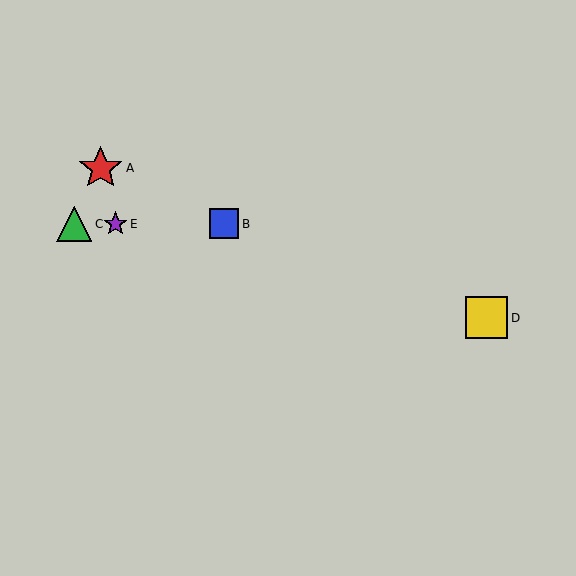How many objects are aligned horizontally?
3 objects (B, C, E) are aligned horizontally.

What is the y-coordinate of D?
Object D is at y≈318.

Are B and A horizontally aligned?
No, B is at y≈224 and A is at y≈168.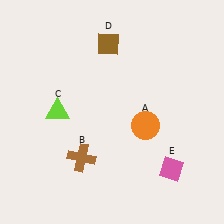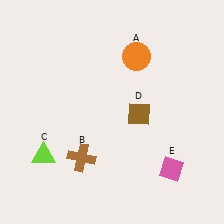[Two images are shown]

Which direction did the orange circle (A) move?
The orange circle (A) moved up.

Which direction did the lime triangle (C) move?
The lime triangle (C) moved down.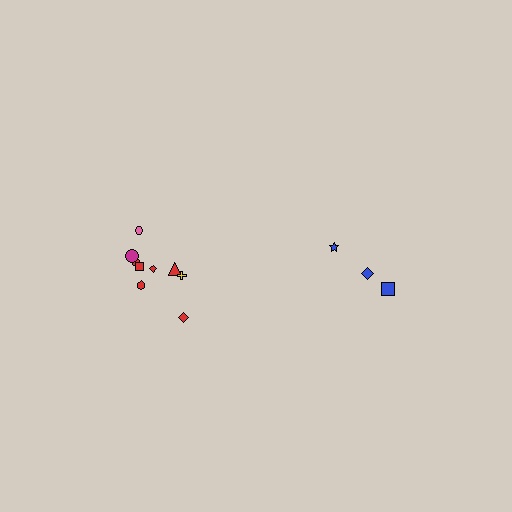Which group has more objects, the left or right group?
The left group.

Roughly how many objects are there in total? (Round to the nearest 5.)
Roughly 15 objects in total.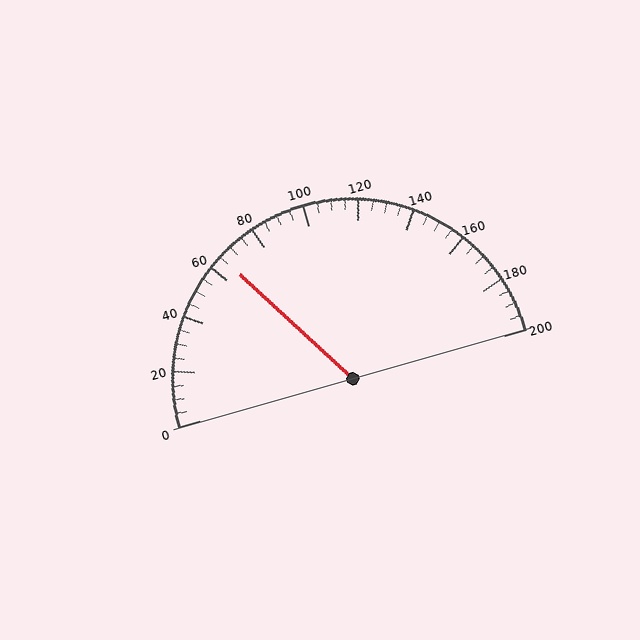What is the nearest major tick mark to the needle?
The nearest major tick mark is 60.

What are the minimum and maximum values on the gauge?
The gauge ranges from 0 to 200.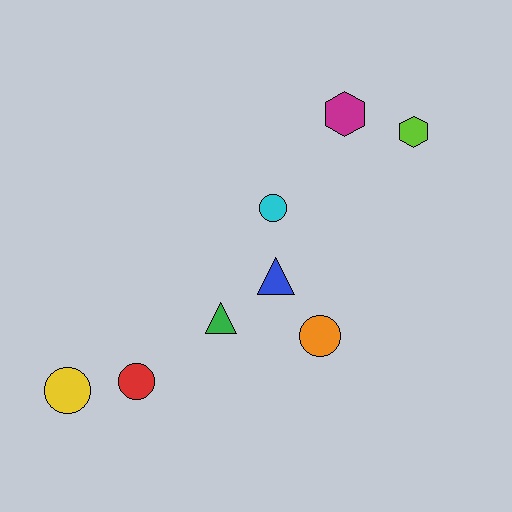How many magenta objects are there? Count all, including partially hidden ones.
There is 1 magenta object.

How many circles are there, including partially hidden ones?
There are 4 circles.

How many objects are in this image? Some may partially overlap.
There are 8 objects.